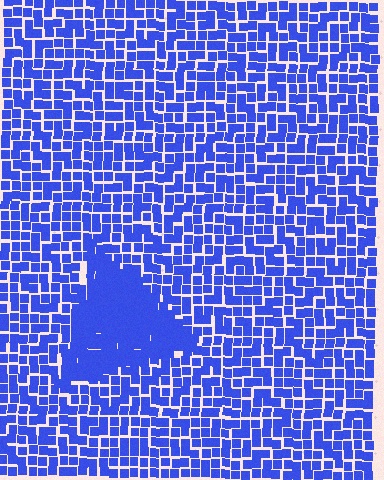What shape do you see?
I see a triangle.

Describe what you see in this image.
The image contains small blue elements arranged at two different densities. A triangle-shaped region is visible where the elements are more densely packed than the surrounding area.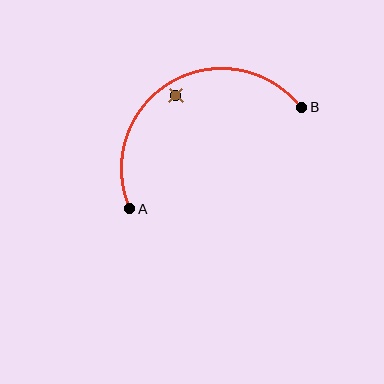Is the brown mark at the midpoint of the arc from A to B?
No — the brown mark does not lie on the arc at all. It sits slightly inside the curve.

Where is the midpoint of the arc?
The arc midpoint is the point on the curve farthest from the straight line joining A and B. It sits above that line.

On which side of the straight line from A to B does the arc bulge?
The arc bulges above the straight line connecting A and B.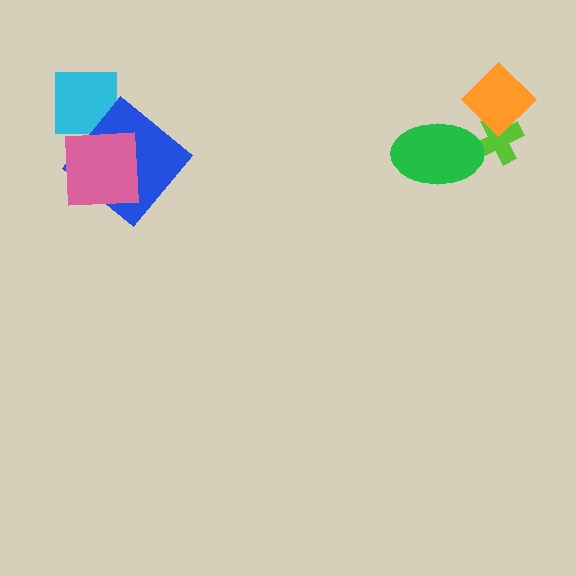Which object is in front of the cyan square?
The pink square is in front of the cyan square.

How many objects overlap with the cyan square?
1 object overlaps with the cyan square.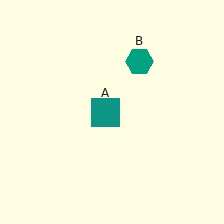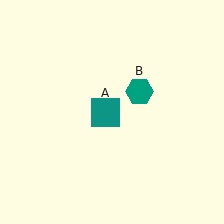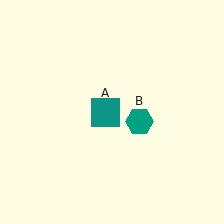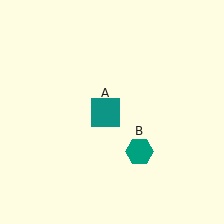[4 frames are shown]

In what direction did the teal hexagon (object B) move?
The teal hexagon (object B) moved down.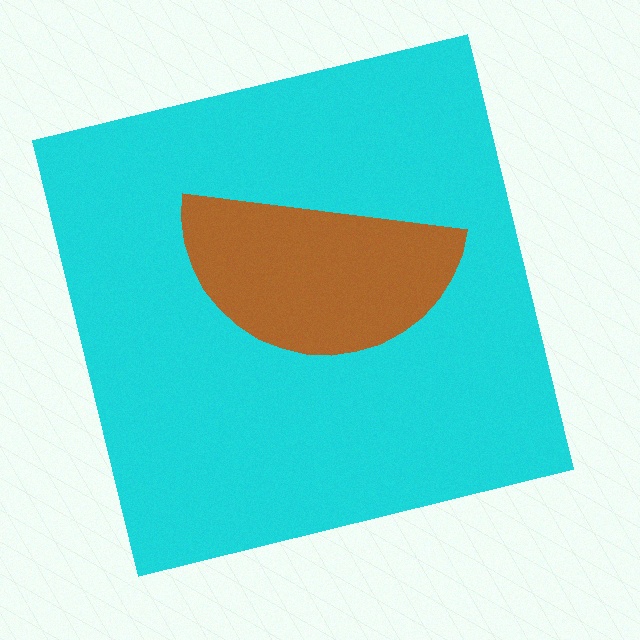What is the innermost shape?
The brown semicircle.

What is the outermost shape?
The cyan square.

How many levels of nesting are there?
2.